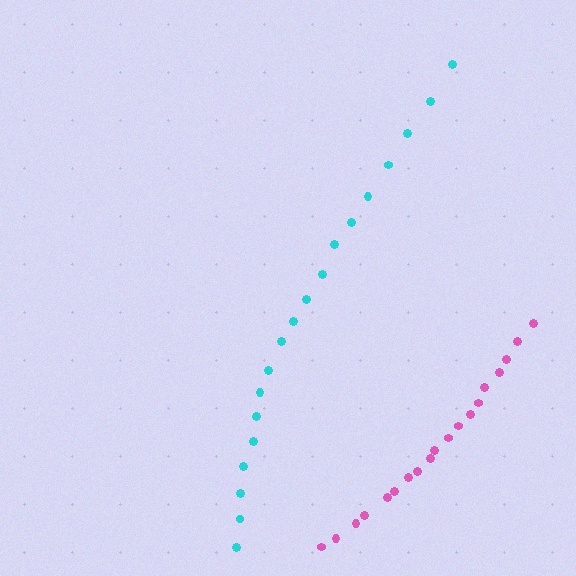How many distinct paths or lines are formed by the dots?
There are 2 distinct paths.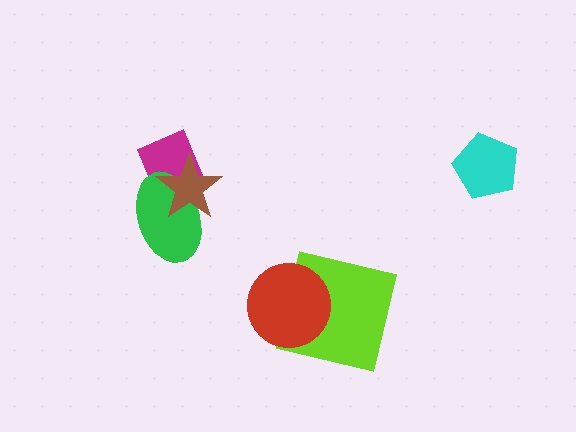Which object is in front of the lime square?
The red circle is in front of the lime square.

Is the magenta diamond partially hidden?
Yes, it is partially covered by another shape.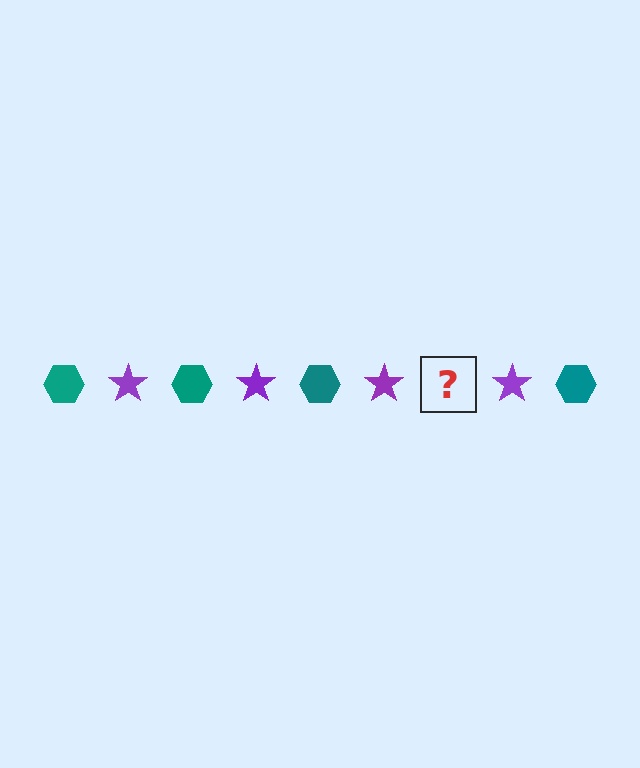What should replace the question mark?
The question mark should be replaced with a teal hexagon.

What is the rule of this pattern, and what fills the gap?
The rule is that the pattern alternates between teal hexagon and purple star. The gap should be filled with a teal hexagon.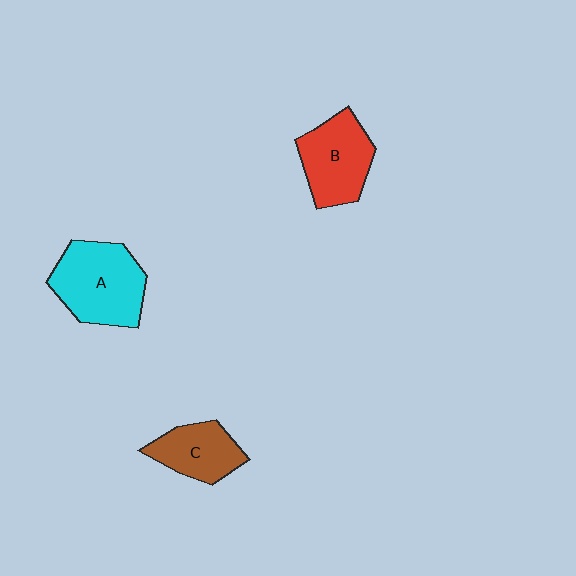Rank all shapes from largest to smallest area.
From largest to smallest: A (cyan), B (red), C (brown).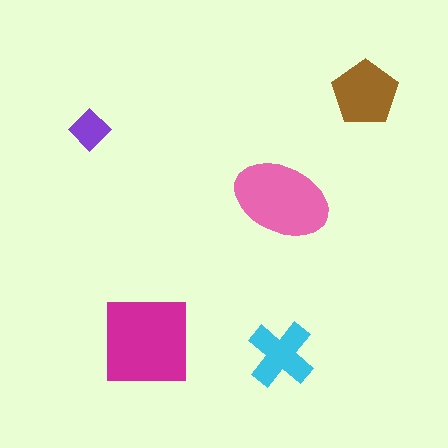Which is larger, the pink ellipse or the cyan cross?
The pink ellipse.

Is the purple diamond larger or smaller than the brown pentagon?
Smaller.